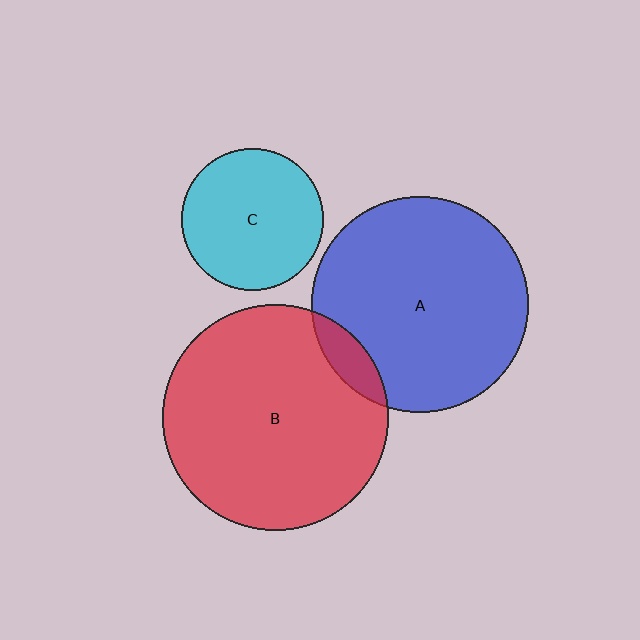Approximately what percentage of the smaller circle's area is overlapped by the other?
Approximately 10%.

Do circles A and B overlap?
Yes.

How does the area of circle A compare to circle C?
Approximately 2.3 times.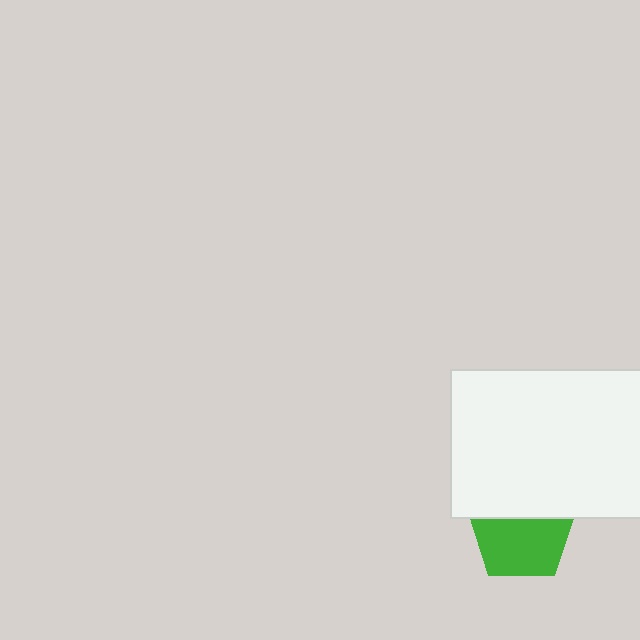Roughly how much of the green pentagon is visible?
About half of it is visible (roughly 63%).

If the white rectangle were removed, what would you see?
You would see the complete green pentagon.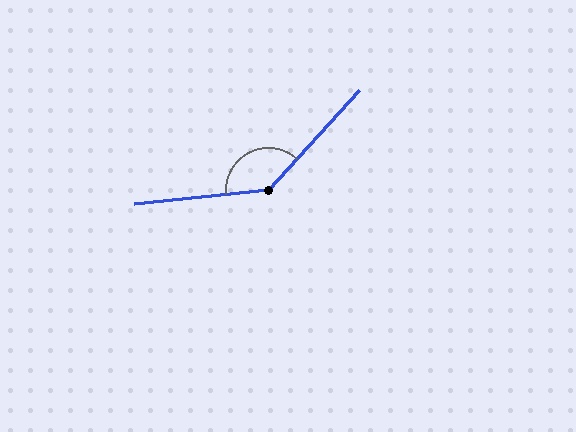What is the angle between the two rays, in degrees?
Approximately 138 degrees.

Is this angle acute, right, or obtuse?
It is obtuse.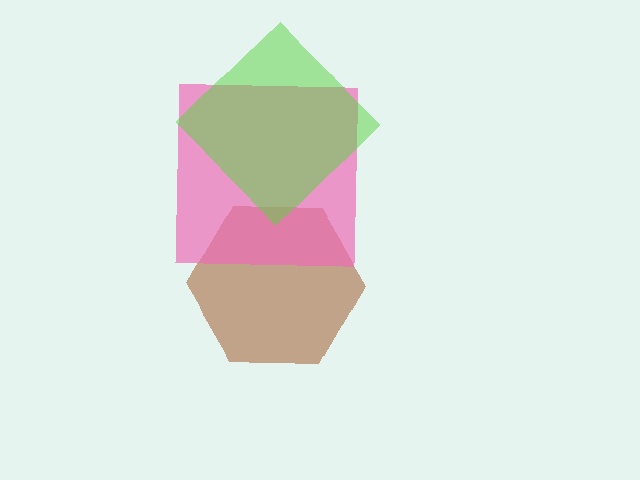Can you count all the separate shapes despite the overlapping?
Yes, there are 3 separate shapes.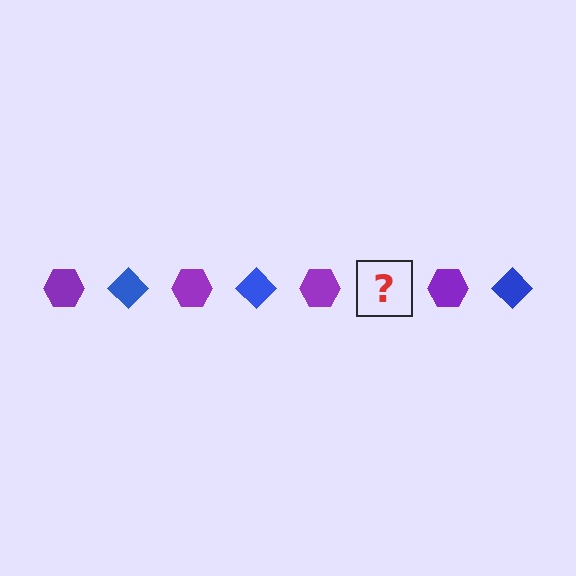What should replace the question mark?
The question mark should be replaced with a blue diamond.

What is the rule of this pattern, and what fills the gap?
The rule is that the pattern alternates between purple hexagon and blue diamond. The gap should be filled with a blue diamond.